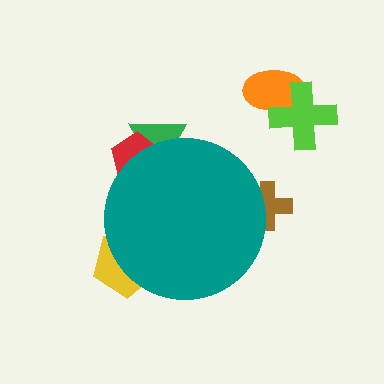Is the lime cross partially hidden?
No, the lime cross is fully visible.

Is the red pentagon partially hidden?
Yes, the red pentagon is partially hidden behind the teal circle.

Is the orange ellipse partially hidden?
No, the orange ellipse is fully visible.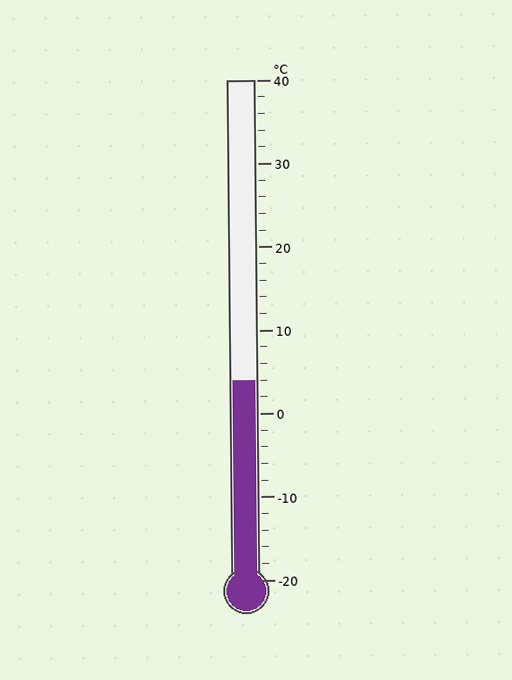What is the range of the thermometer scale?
The thermometer scale ranges from -20°C to 40°C.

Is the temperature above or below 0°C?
The temperature is above 0°C.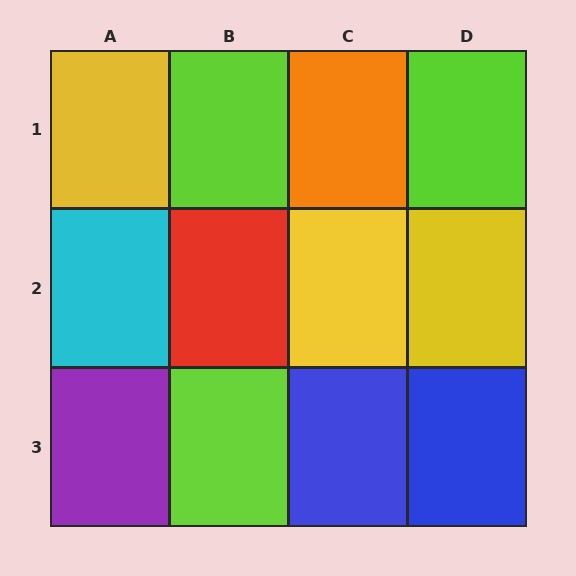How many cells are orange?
1 cell is orange.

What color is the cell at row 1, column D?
Lime.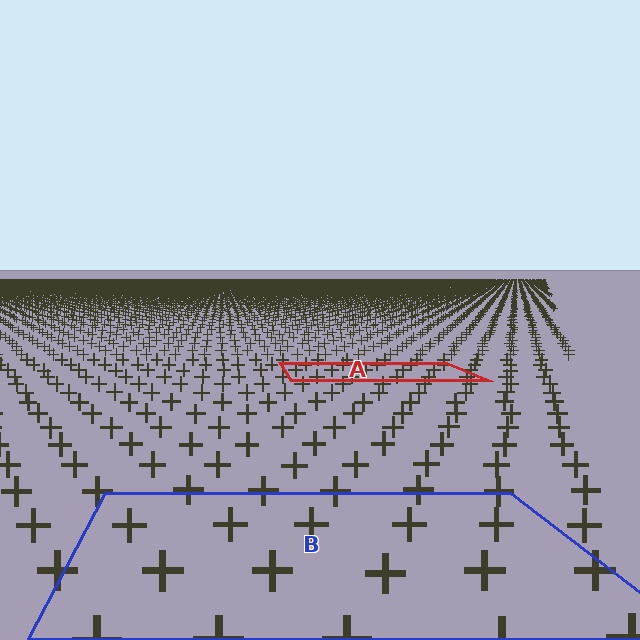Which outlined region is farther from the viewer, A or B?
Region A is farther from the viewer — the texture elements inside it appear smaller and more densely packed.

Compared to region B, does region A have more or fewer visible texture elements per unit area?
Region A has more texture elements per unit area — they are packed more densely because it is farther away.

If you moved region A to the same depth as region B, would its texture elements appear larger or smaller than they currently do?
They would appear larger. At a closer depth, the same texture elements are projected at a bigger on-screen size.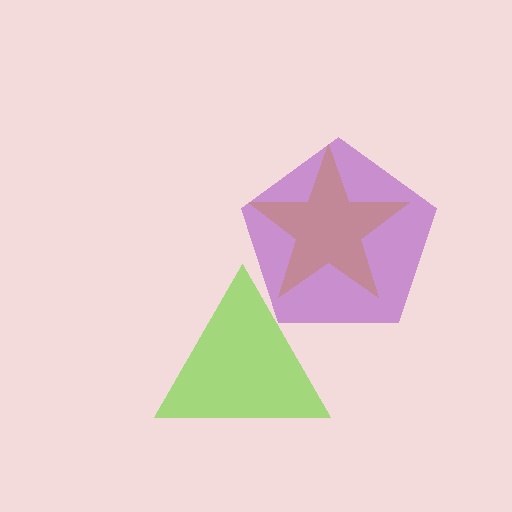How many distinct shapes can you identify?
There are 3 distinct shapes: a yellow star, a lime triangle, a purple pentagon.